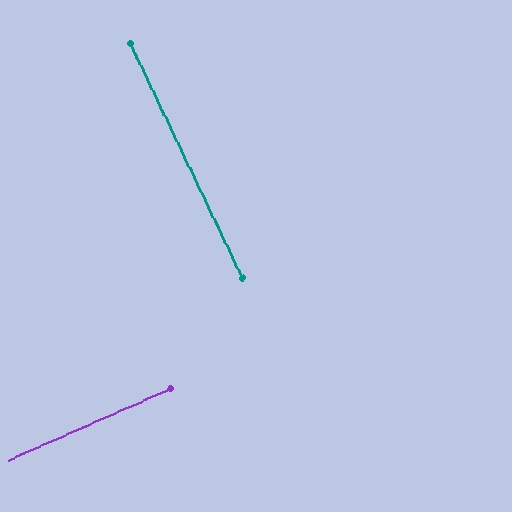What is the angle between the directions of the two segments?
Approximately 88 degrees.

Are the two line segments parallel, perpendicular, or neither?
Perpendicular — they meet at approximately 88°.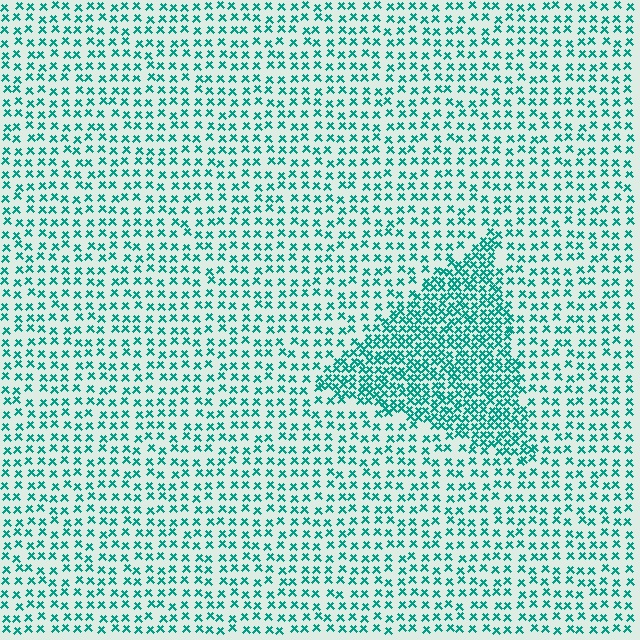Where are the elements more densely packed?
The elements are more densely packed inside the triangle boundary.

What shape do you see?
I see a triangle.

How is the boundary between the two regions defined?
The boundary is defined by a change in element density (approximately 2.2x ratio). All elements are the same color, size, and shape.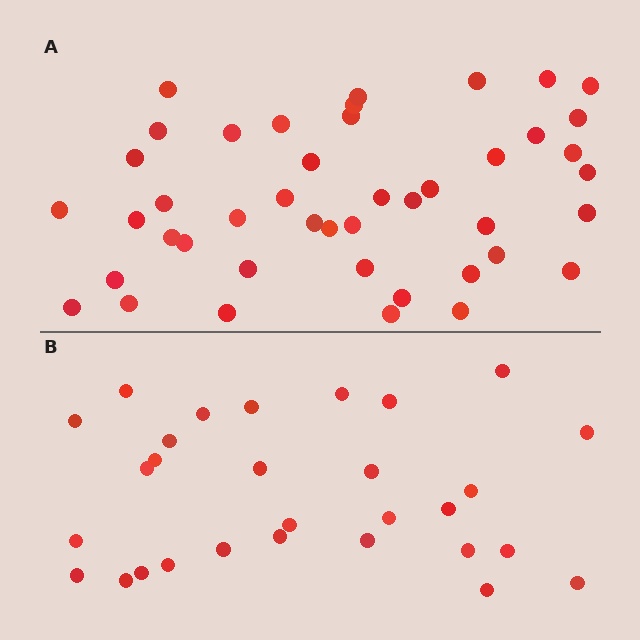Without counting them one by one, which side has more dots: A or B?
Region A (the top region) has more dots.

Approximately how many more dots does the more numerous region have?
Region A has approximately 15 more dots than region B.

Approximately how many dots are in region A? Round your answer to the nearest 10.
About 40 dots. (The exact count is 44, which rounds to 40.)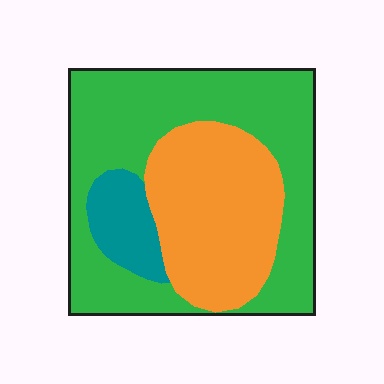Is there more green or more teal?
Green.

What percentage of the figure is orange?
Orange covers roughly 35% of the figure.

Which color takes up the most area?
Green, at roughly 55%.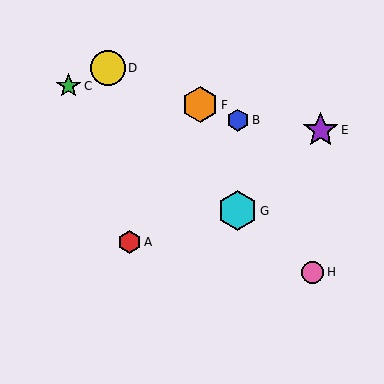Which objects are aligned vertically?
Objects B, G are aligned vertically.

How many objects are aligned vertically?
2 objects (B, G) are aligned vertically.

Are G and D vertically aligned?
No, G is at x≈238 and D is at x≈108.